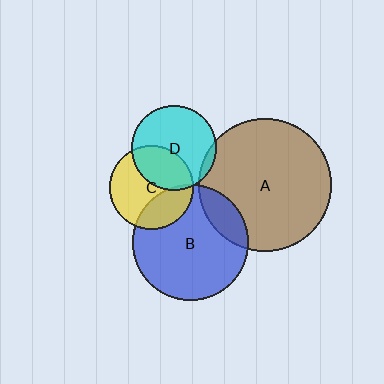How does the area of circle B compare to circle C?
Approximately 1.9 times.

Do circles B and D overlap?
Yes.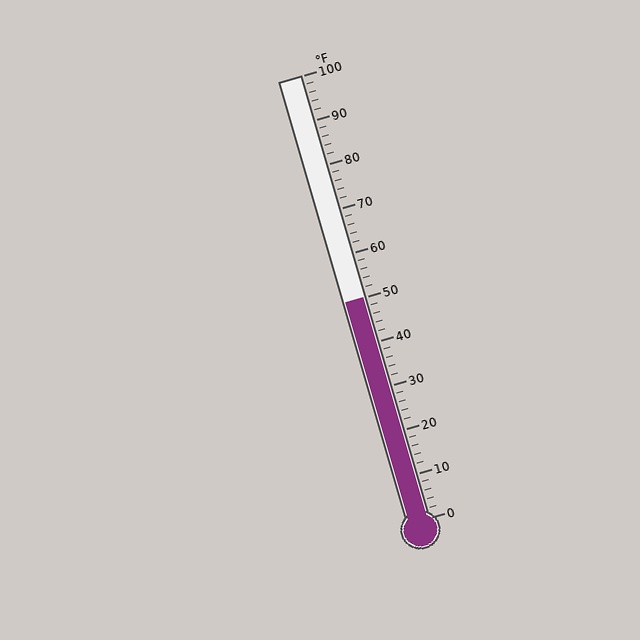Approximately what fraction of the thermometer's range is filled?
The thermometer is filled to approximately 50% of its range.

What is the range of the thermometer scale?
The thermometer scale ranges from 0°F to 100°F.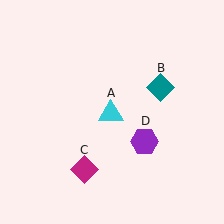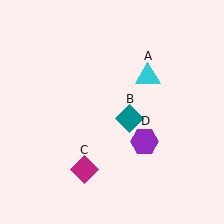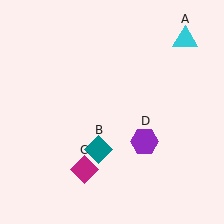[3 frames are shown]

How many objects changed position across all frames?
2 objects changed position: cyan triangle (object A), teal diamond (object B).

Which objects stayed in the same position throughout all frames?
Magenta diamond (object C) and purple hexagon (object D) remained stationary.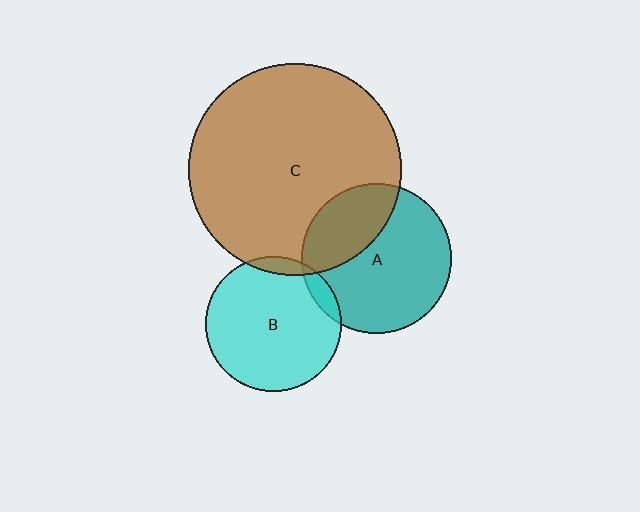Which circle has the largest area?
Circle C (brown).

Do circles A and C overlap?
Yes.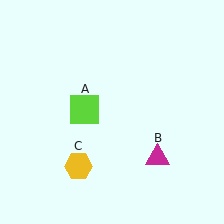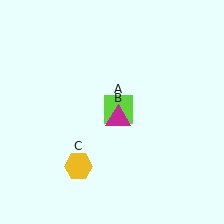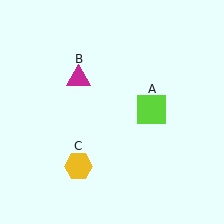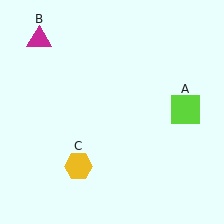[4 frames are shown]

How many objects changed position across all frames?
2 objects changed position: lime square (object A), magenta triangle (object B).